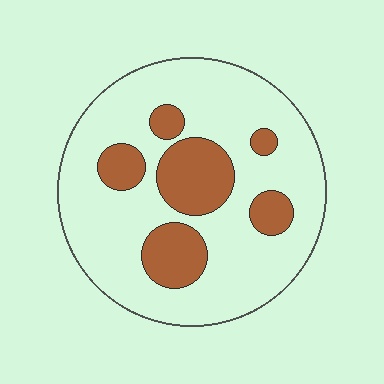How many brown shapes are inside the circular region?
6.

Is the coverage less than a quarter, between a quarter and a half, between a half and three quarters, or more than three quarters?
Less than a quarter.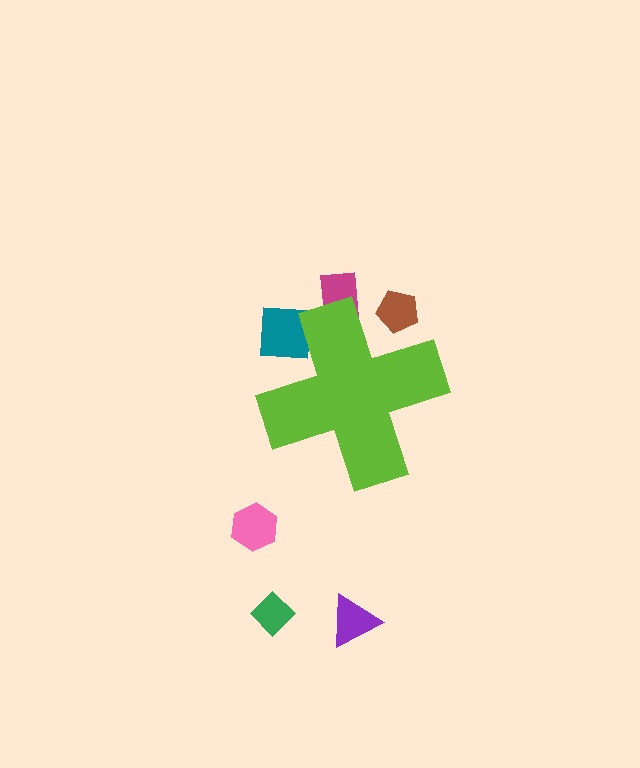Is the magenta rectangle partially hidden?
Yes, the magenta rectangle is partially hidden behind the lime cross.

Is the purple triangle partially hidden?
No, the purple triangle is fully visible.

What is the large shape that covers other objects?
A lime cross.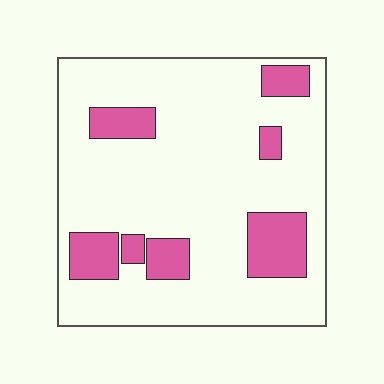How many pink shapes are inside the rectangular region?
7.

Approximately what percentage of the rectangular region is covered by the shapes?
Approximately 20%.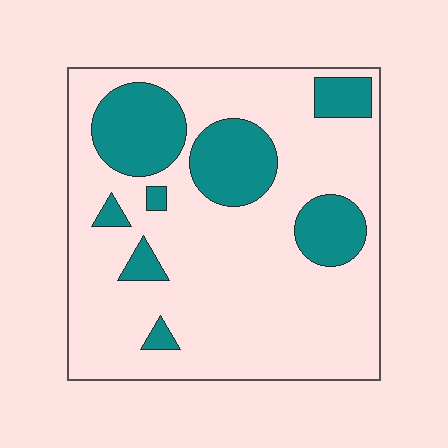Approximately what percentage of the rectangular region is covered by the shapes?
Approximately 25%.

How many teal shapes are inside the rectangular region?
8.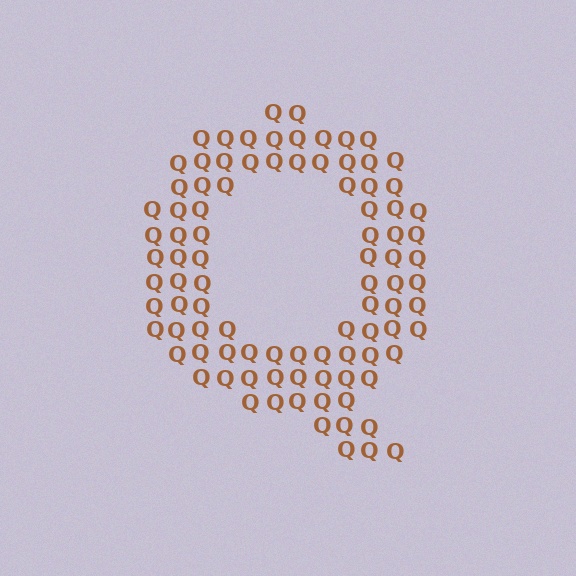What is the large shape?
The large shape is the letter Q.